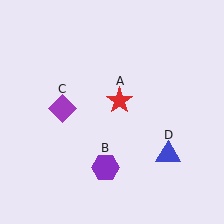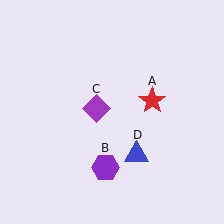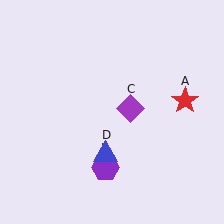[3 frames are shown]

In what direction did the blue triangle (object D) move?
The blue triangle (object D) moved left.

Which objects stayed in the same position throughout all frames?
Purple hexagon (object B) remained stationary.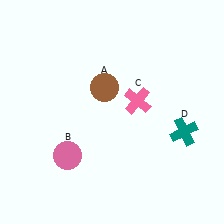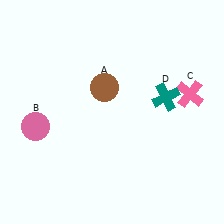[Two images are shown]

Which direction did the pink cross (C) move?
The pink cross (C) moved right.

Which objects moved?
The objects that moved are: the pink circle (B), the pink cross (C), the teal cross (D).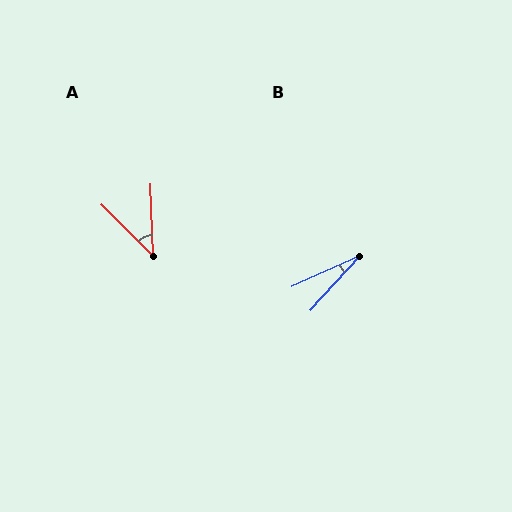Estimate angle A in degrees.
Approximately 43 degrees.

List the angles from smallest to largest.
B (23°), A (43°).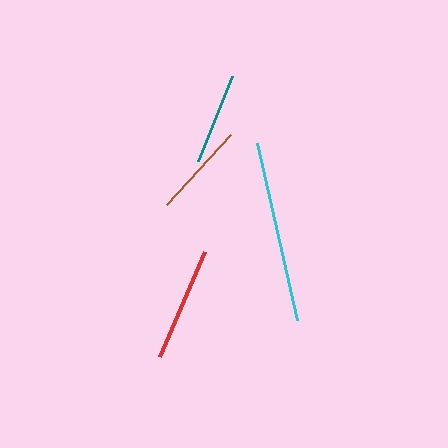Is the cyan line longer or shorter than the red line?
The cyan line is longer than the red line.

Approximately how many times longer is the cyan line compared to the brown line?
The cyan line is approximately 1.9 times the length of the brown line.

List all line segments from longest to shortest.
From longest to shortest: cyan, red, brown, teal.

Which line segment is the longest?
The cyan line is the longest at approximately 181 pixels.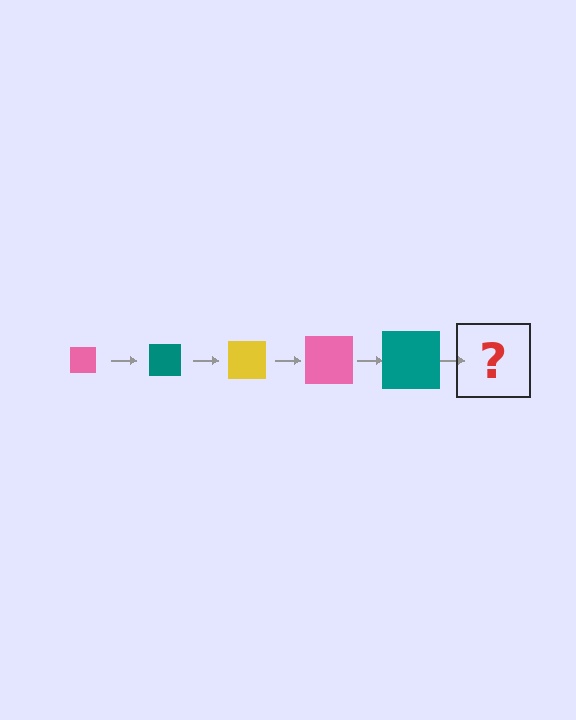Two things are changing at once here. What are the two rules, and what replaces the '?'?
The two rules are that the square grows larger each step and the color cycles through pink, teal, and yellow. The '?' should be a yellow square, larger than the previous one.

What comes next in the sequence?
The next element should be a yellow square, larger than the previous one.